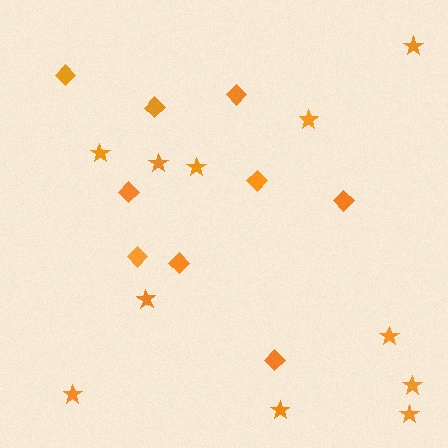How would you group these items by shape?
There are 2 groups: one group of diamonds (9) and one group of stars (11).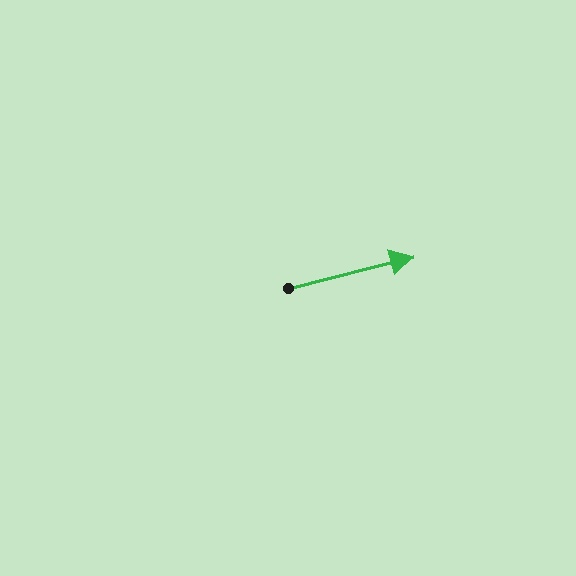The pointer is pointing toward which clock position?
Roughly 3 o'clock.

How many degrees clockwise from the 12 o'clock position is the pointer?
Approximately 76 degrees.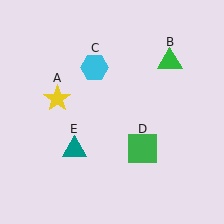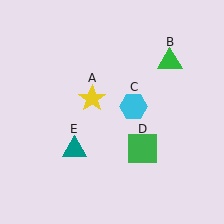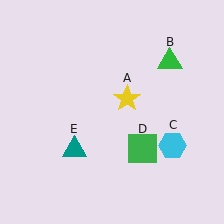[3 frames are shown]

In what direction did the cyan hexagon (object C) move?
The cyan hexagon (object C) moved down and to the right.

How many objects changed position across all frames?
2 objects changed position: yellow star (object A), cyan hexagon (object C).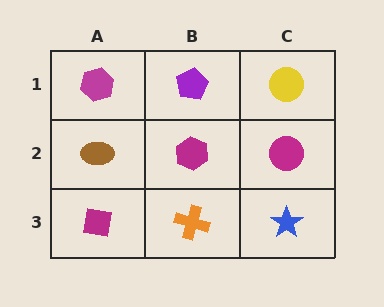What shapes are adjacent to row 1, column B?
A magenta hexagon (row 2, column B), a magenta hexagon (row 1, column A), a yellow circle (row 1, column C).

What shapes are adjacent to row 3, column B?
A magenta hexagon (row 2, column B), a magenta square (row 3, column A), a blue star (row 3, column C).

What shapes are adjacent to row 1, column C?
A magenta circle (row 2, column C), a purple pentagon (row 1, column B).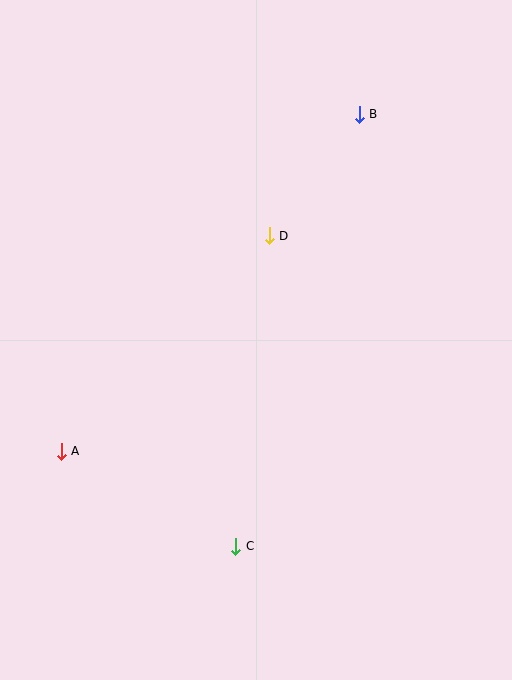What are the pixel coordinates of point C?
Point C is at (236, 546).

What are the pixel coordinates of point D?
Point D is at (269, 236).